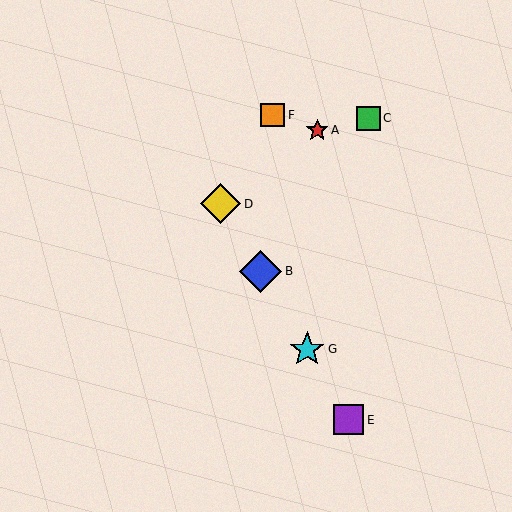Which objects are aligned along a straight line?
Objects B, D, E, G are aligned along a straight line.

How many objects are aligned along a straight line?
4 objects (B, D, E, G) are aligned along a straight line.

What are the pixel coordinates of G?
Object G is at (307, 349).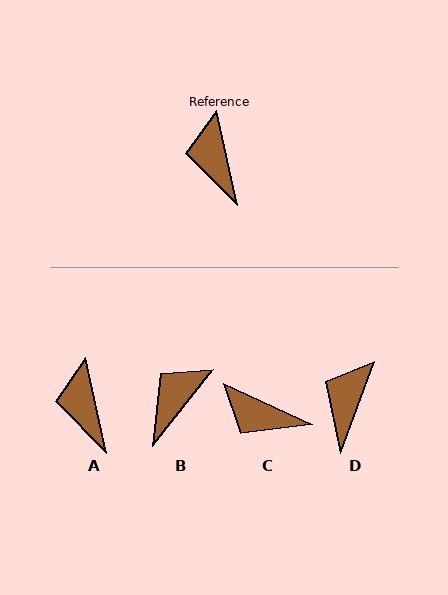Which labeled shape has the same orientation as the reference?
A.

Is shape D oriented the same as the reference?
No, it is off by about 32 degrees.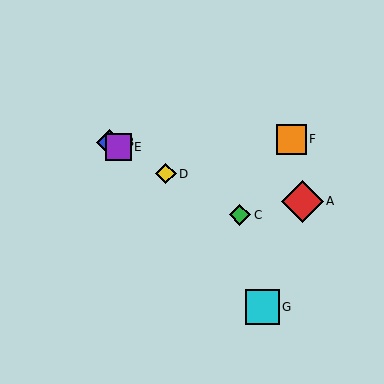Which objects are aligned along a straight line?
Objects B, C, D, E are aligned along a straight line.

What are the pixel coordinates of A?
Object A is at (302, 201).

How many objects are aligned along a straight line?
4 objects (B, C, D, E) are aligned along a straight line.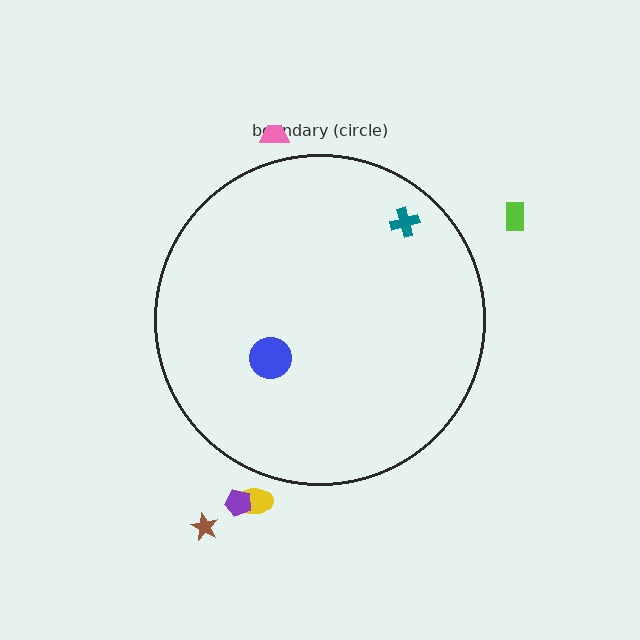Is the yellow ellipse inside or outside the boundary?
Outside.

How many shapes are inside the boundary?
2 inside, 5 outside.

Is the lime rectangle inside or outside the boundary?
Outside.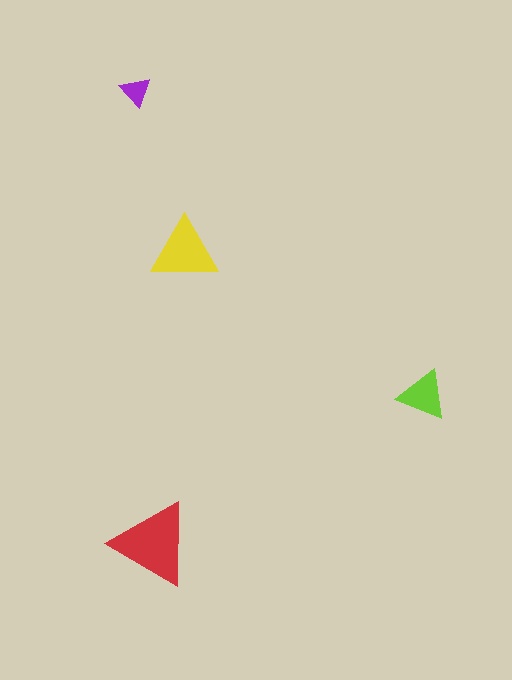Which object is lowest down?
The red triangle is bottommost.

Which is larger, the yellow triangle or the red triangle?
The red one.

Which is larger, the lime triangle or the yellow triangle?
The yellow one.